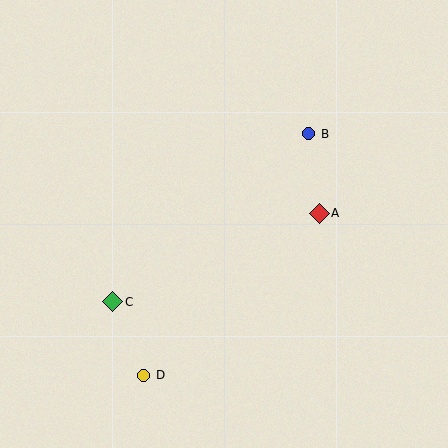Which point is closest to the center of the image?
Point A at (319, 213) is closest to the center.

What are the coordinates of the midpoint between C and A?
The midpoint between C and A is at (216, 258).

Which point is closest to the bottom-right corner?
Point A is closest to the bottom-right corner.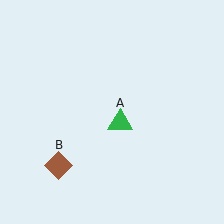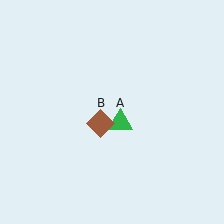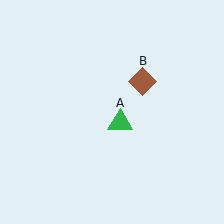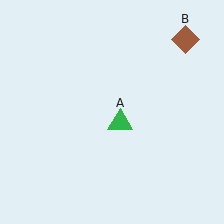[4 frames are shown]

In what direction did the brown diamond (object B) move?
The brown diamond (object B) moved up and to the right.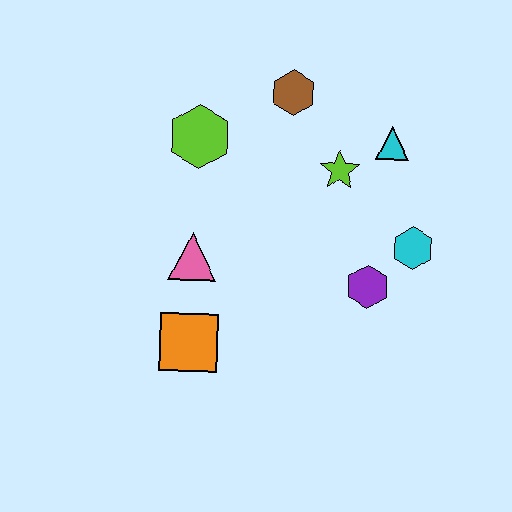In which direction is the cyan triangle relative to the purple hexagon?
The cyan triangle is above the purple hexagon.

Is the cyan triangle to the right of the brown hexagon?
Yes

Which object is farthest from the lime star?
The orange square is farthest from the lime star.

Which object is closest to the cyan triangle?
The lime star is closest to the cyan triangle.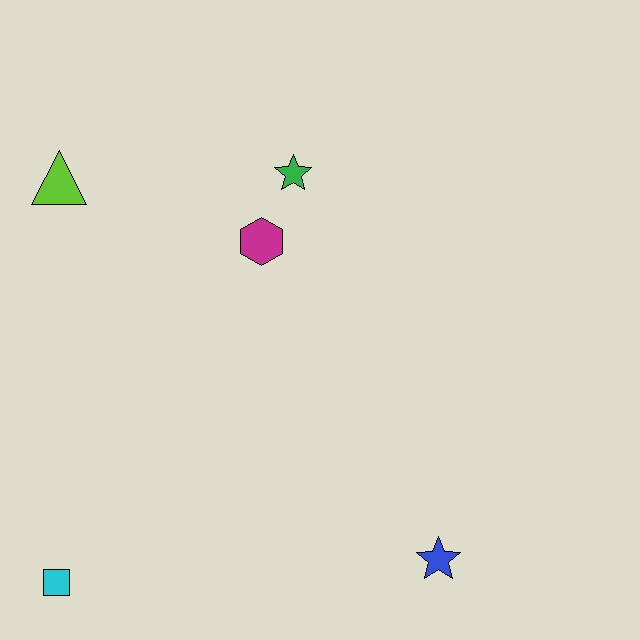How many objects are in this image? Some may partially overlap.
There are 5 objects.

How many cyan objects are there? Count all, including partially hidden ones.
There is 1 cyan object.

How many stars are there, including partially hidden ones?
There are 2 stars.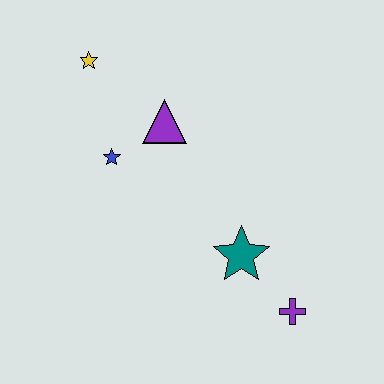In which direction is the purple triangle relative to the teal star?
The purple triangle is above the teal star.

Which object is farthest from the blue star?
The purple cross is farthest from the blue star.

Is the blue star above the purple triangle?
No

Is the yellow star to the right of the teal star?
No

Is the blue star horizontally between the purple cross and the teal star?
No